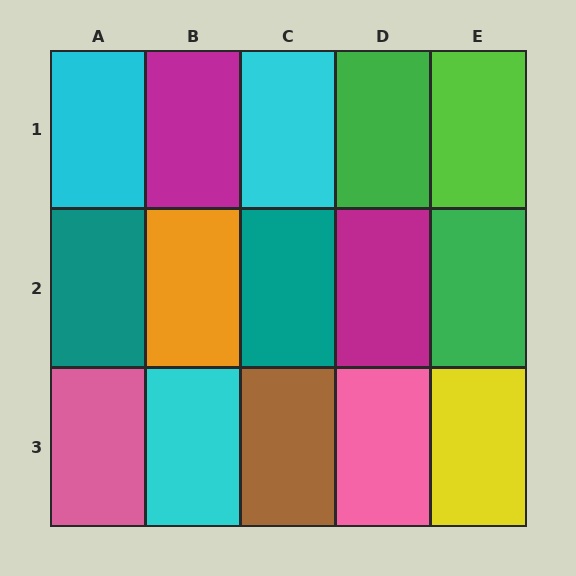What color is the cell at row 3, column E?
Yellow.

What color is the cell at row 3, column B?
Cyan.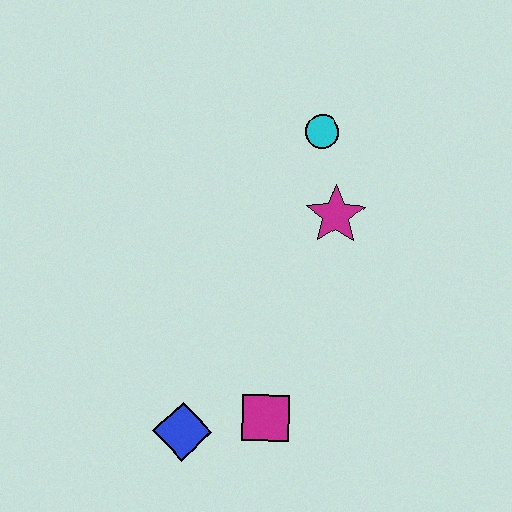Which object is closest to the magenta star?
The cyan circle is closest to the magenta star.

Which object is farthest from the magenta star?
The blue diamond is farthest from the magenta star.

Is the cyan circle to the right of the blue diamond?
Yes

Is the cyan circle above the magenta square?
Yes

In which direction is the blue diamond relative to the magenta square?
The blue diamond is to the left of the magenta square.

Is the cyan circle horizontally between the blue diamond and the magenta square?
No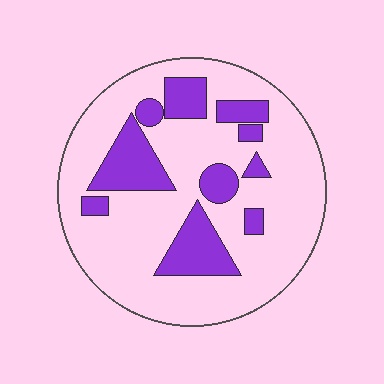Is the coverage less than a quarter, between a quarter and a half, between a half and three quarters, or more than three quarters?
Less than a quarter.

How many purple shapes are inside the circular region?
10.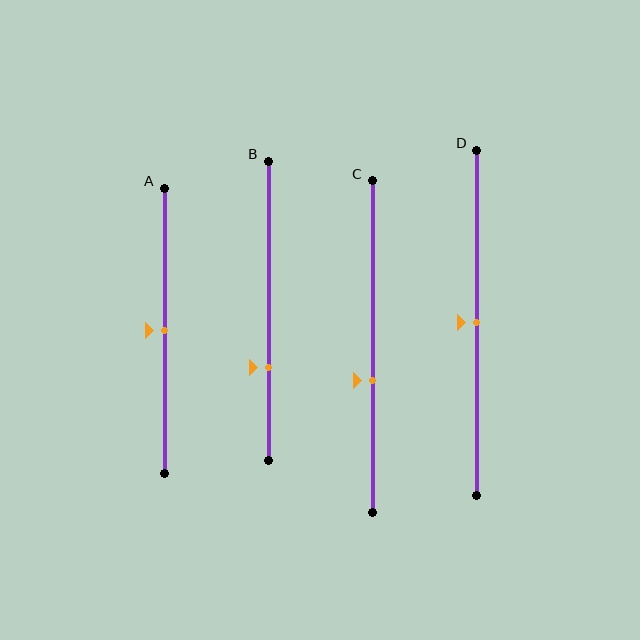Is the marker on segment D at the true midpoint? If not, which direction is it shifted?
Yes, the marker on segment D is at the true midpoint.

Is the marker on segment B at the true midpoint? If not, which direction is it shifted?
No, the marker on segment B is shifted downward by about 19% of the segment length.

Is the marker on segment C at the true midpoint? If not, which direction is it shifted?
No, the marker on segment C is shifted downward by about 10% of the segment length.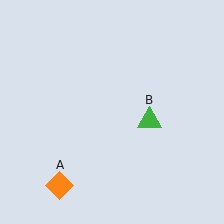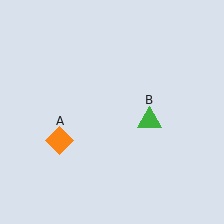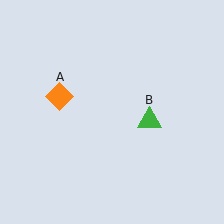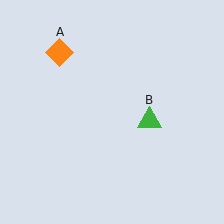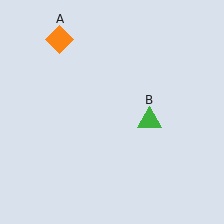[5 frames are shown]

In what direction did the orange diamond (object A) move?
The orange diamond (object A) moved up.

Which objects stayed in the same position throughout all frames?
Green triangle (object B) remained stationary.